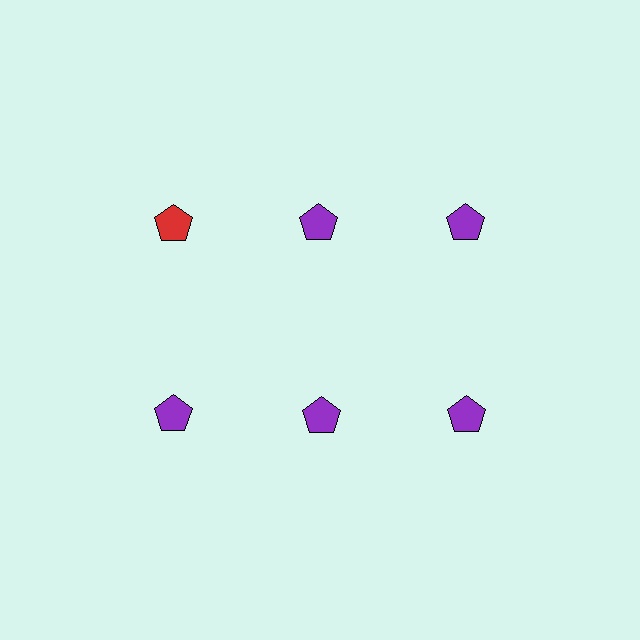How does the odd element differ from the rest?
It has a different color: red instead of purple.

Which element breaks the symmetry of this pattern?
The red pentagon in the top row, leftmost column breaks the symmetry. All other shapes are purple pentagons.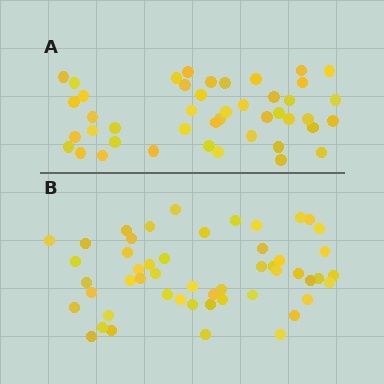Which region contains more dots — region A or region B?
Region B (the bottom region) has more dots.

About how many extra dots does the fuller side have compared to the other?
Region B has roughly 8 or so more dots than region A.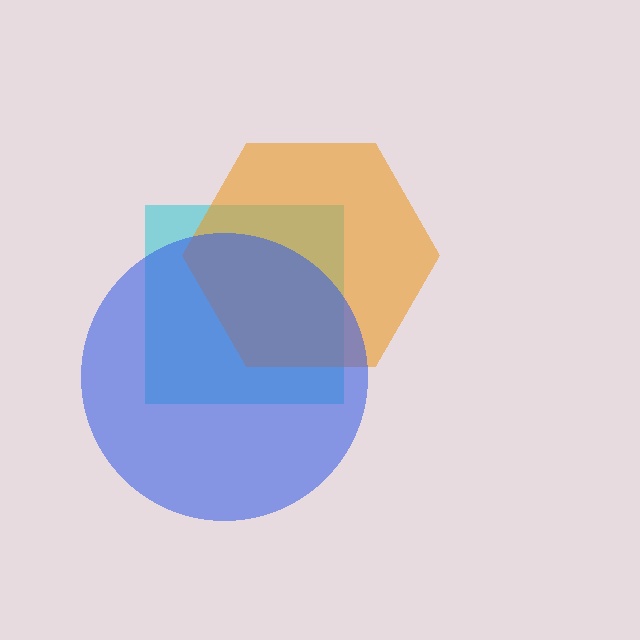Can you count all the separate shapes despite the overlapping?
Yes, there are 3 separate shapes.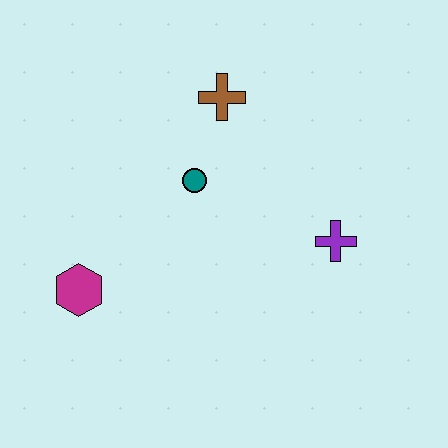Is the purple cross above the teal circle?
No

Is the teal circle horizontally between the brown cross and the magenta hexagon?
Yes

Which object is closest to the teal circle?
The brown cross is closest to the teal circle.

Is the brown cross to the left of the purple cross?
Yes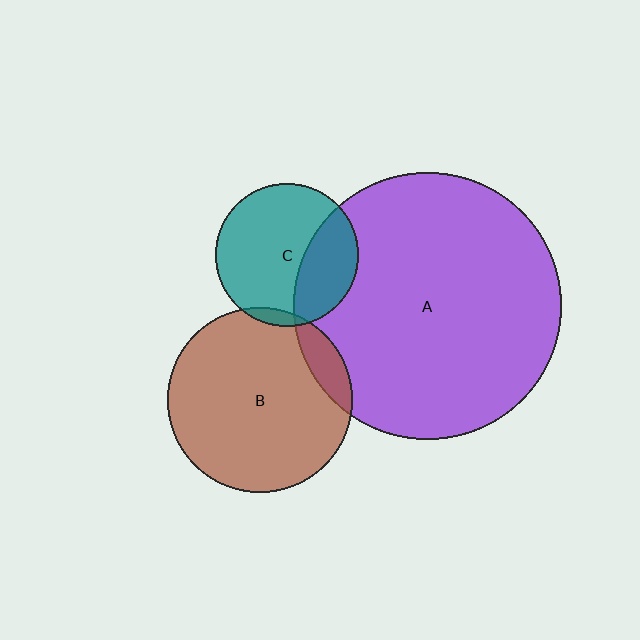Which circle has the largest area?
Circle A (purple).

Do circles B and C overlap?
Yes.